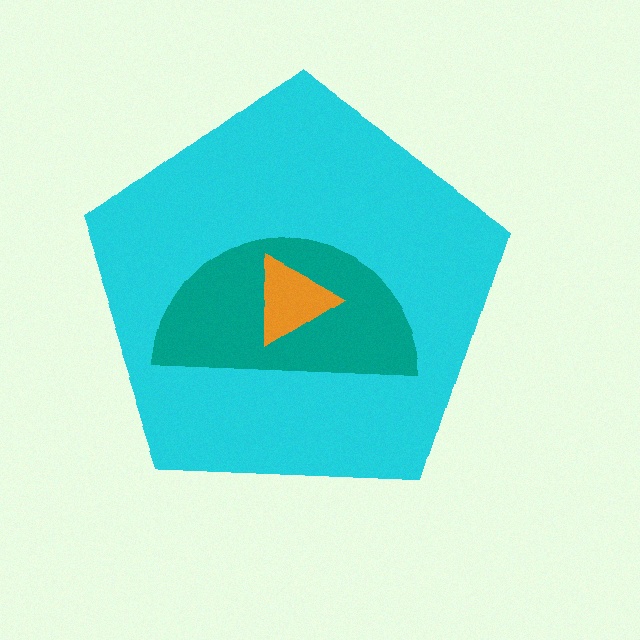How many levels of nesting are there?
3.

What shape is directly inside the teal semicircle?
The orange triangle.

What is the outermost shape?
The cyan pentagon.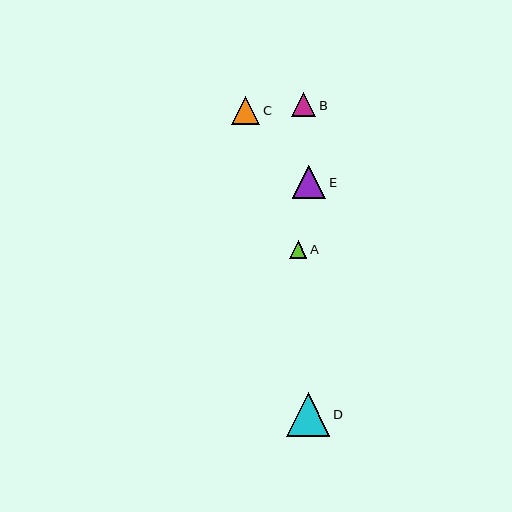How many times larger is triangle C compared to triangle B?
Triangle C is approximately 1.1 times the size of triangle B.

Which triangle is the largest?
Triangle D is the largest with a size of approximately 43 pixels.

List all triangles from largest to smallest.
From largest to smallest: D, E, C, B, A.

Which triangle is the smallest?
Triangle A is the smallest with a size of approximately 18 pixels.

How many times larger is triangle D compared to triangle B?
Triangle D is approximately 1.8 times the size of triangle B.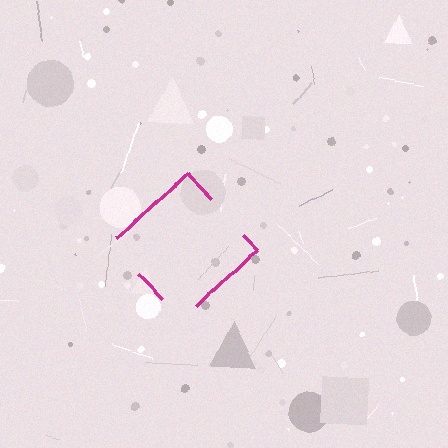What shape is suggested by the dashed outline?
The dashed outline suggests a diamond.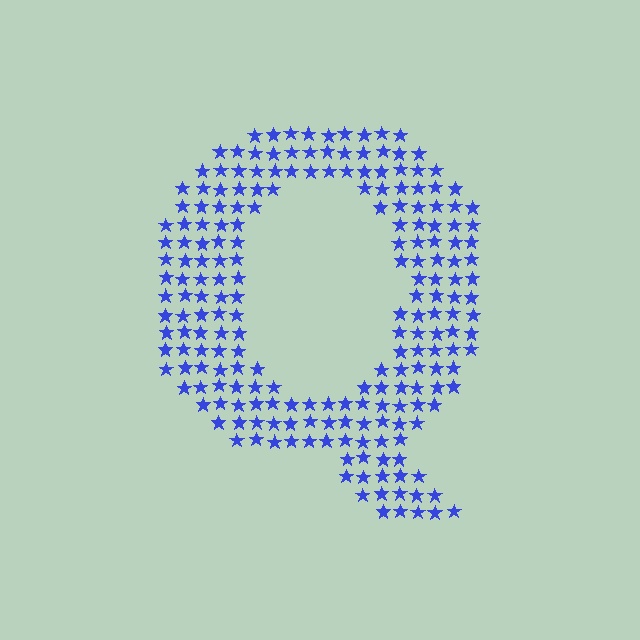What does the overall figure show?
The overall figure shows the letter Q.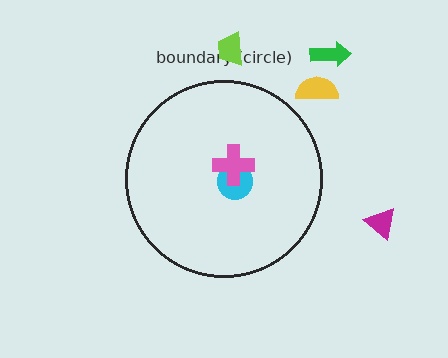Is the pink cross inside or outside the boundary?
Inside.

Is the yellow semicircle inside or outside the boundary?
Outside.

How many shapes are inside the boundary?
2 inside, 4 outside.